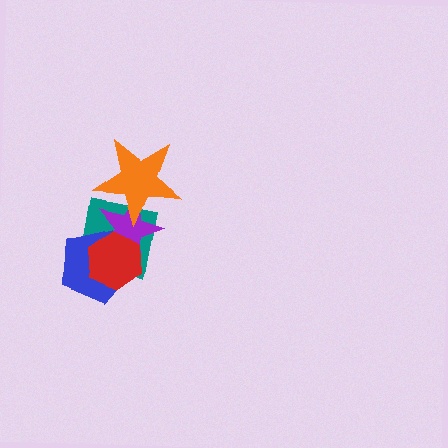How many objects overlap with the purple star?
4 objects overlap with the purple star.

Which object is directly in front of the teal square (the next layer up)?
The purple star is directly in front of the teal square.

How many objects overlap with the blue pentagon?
3 objects overlap with the blue pentagon.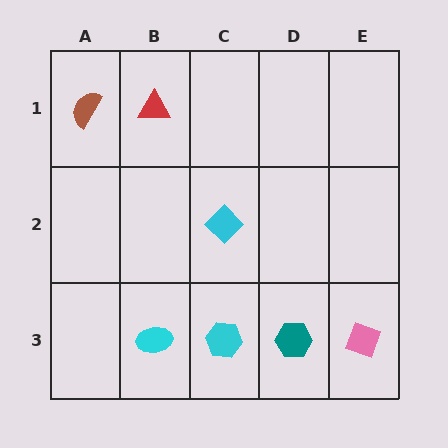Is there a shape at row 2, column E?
No, that cell is empty.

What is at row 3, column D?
A teal hexagon.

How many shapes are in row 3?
4 shapes.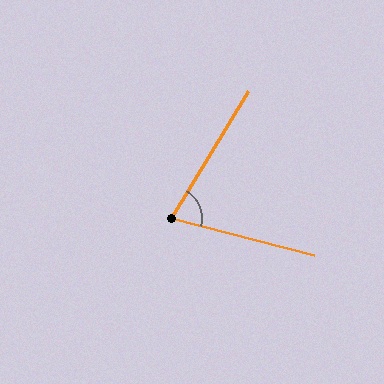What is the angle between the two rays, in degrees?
Approximately 73 degrees.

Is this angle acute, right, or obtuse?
It is acute.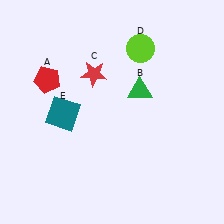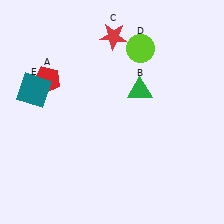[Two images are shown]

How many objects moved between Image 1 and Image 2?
2 objects moved between the two images.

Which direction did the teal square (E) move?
The teal square (E) moved left.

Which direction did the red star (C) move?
The red star (C) moved up.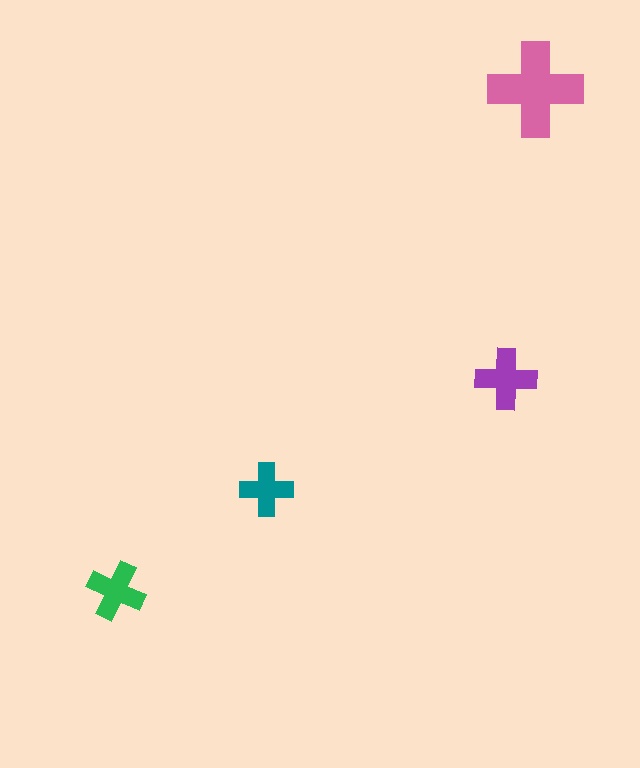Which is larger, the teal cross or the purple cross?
The purple one.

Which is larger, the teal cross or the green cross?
The green one.